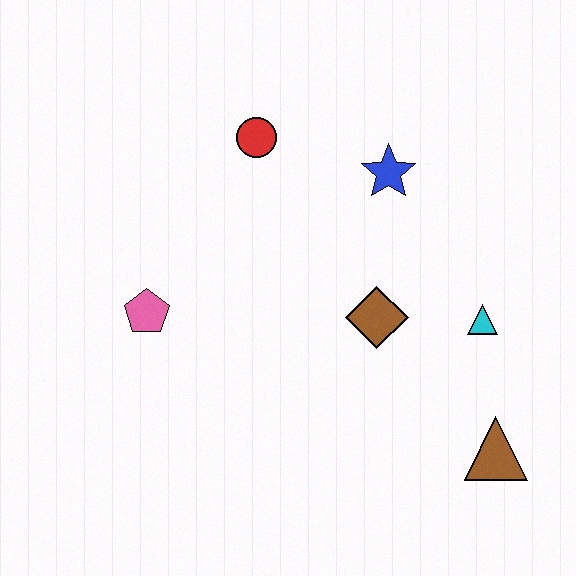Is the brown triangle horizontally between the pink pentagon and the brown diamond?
No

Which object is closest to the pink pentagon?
The red circle is closest to the pink pentagon.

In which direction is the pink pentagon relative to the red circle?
The pink pentagon is below the red circle.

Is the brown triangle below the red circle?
Yes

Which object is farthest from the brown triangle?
The red circle is farthest from the brown triangle.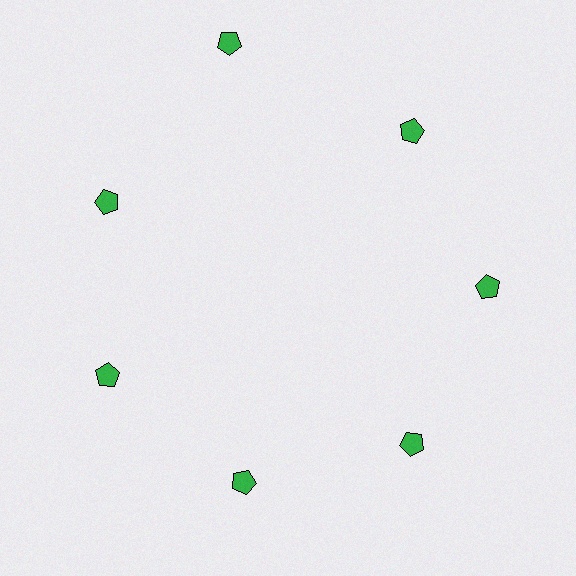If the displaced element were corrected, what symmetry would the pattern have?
It would have 7-fold rotational symmetry — the pattern would map onto itself every 51 degrees.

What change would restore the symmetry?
The symmetry would be restored by moving it inward, back onto the ring so that all 7 pentagons sit at equal angles and equal distance from the center.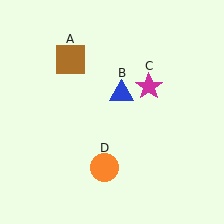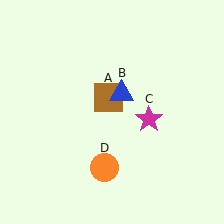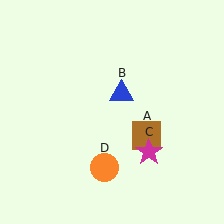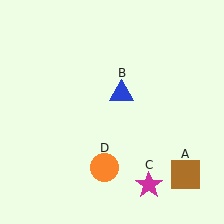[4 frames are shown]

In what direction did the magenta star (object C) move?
The magenta star (object C) moved down.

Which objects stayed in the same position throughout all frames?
Blue triangle (object B) and orange circle (object D) remained stationary.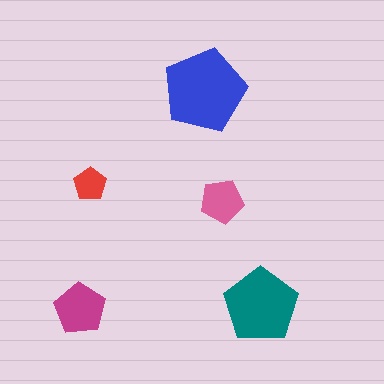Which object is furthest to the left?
The magenta pentagon is leftmost.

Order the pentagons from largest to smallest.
the blue one, the teal one, the magenta one, the pink one, the red one.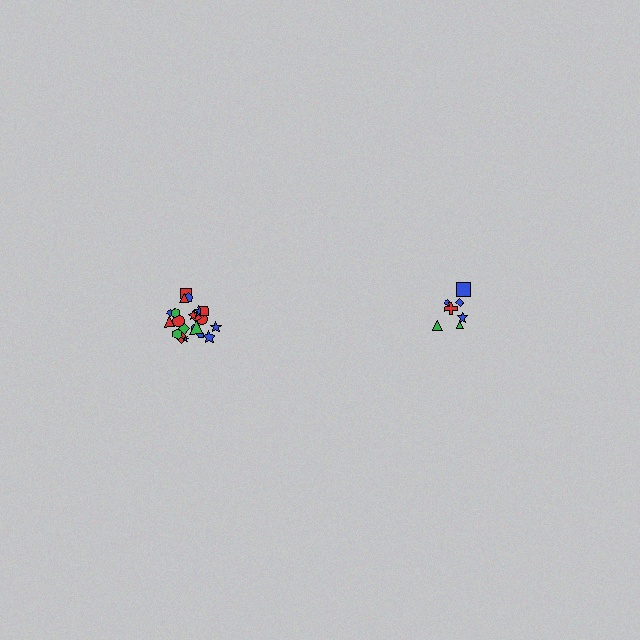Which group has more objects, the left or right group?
The left group.